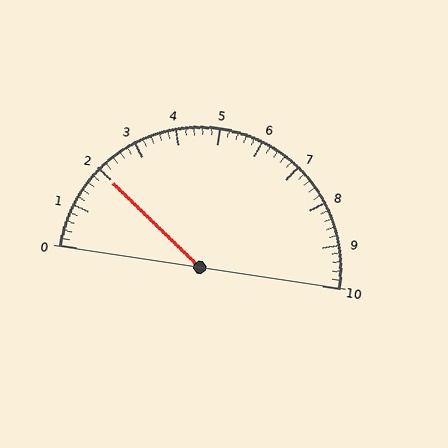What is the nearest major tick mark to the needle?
The nearest major tick mark is 2.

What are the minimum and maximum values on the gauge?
The gauge ranges from 0 to 10.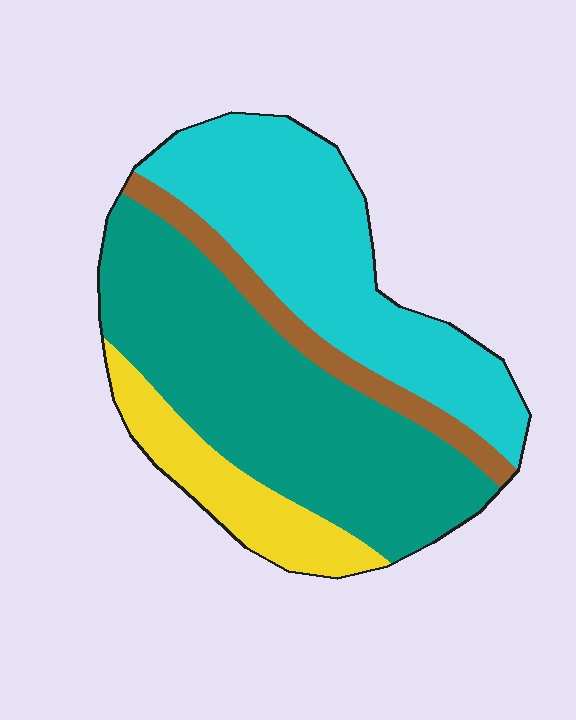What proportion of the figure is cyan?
Cyan covers 34% of the figure.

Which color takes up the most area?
Teal, at roughly 45%.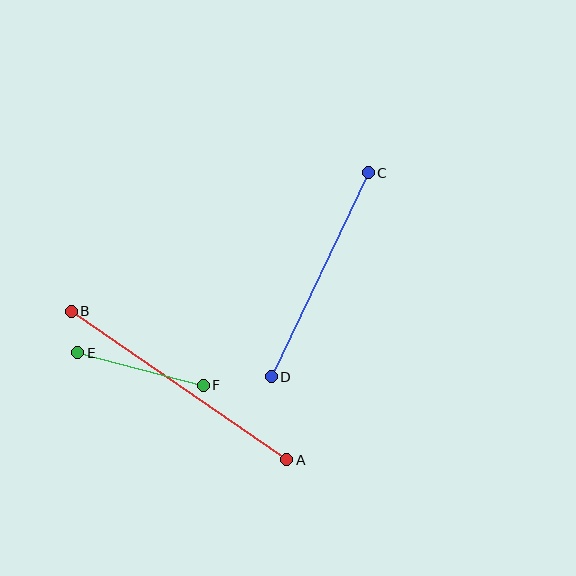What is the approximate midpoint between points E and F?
The midpoint is at approximately (141, 369) pixels.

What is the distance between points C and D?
The distance is approximately 226 pixels.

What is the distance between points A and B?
The distance is approximately 261 pixels.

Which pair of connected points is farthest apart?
Points A and B are farthest apart.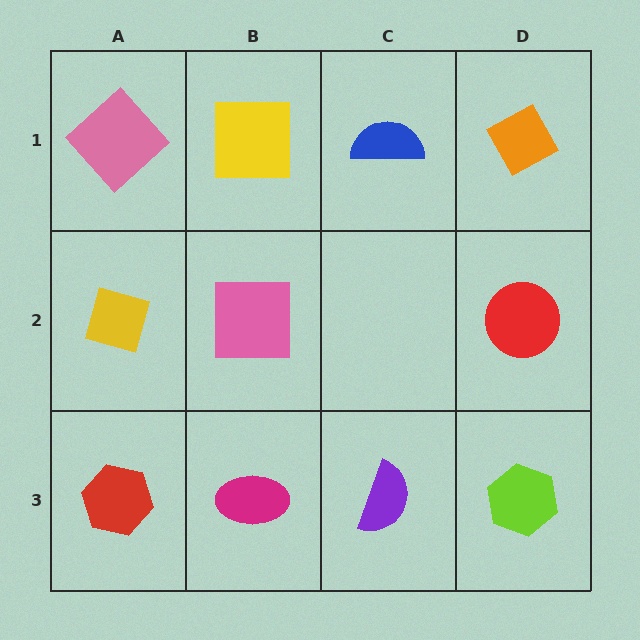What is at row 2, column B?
A pink square.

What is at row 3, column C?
A purple semicircle.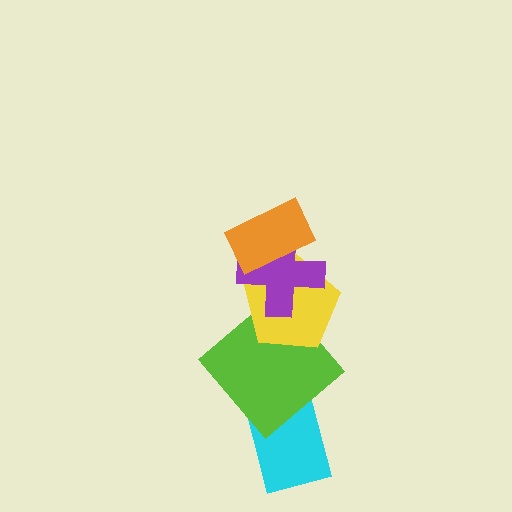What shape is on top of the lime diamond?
The yellow pentagon is on top of the lime diamond.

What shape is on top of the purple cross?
The orange rectangle is on top of the purple cross.